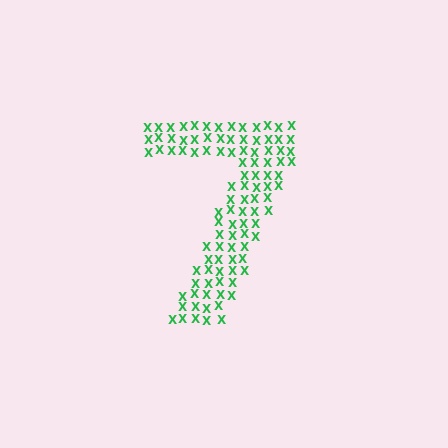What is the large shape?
The large shape is the digit 7.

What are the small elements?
The small elements are letter X's.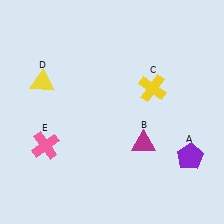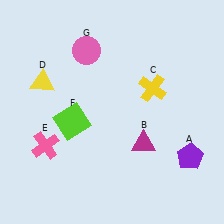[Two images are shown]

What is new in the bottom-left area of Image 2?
A lime square (F) was added in the bottom-left area of Image 2.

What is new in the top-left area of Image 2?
A pink circle (G) was added in the top-left area of Image 2.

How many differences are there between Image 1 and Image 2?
There are 2 differences between the two images.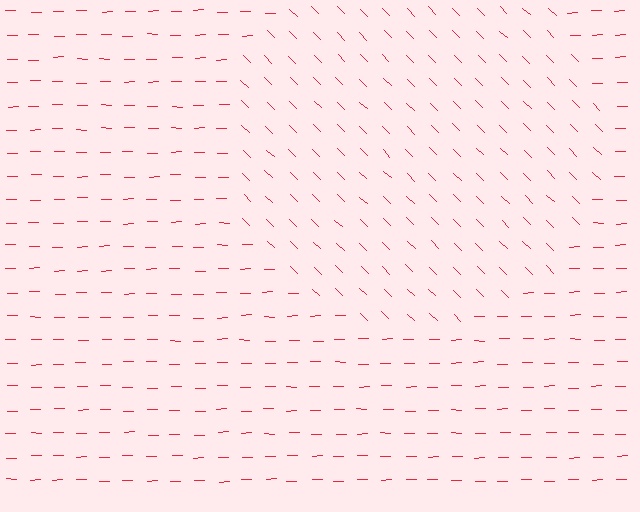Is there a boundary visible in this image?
Yes, there is a texture boundary formed by a change in line orientation.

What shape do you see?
I see a circle.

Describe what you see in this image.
The image is filled with small red line segments. A circle region in the image has lines oriented differently from the surrounding lines, creating a visible texture boundary.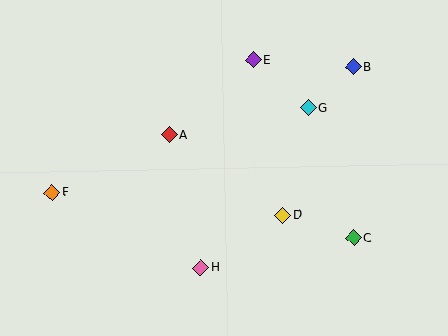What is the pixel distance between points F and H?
The distance between F and H is 166 pixels.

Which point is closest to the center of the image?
Point A at (169, 135) is closest to the center.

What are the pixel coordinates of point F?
Point F is at (52, 193).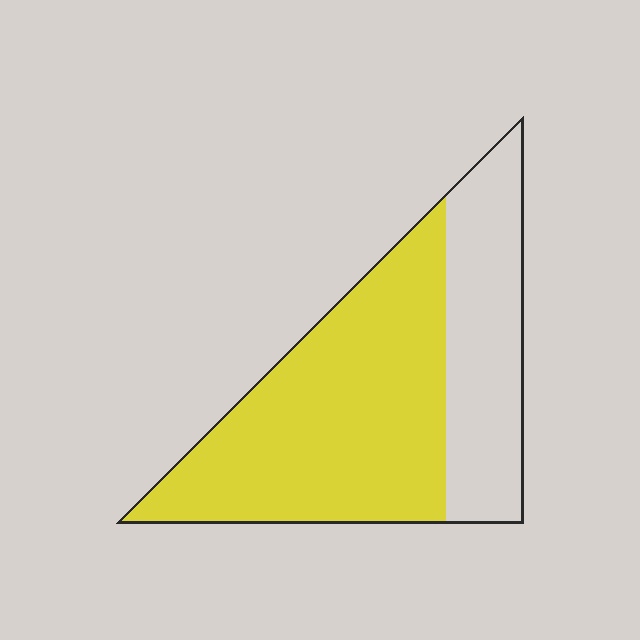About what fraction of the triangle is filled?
About two thirds (2/3).